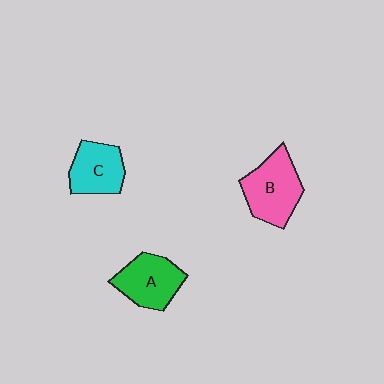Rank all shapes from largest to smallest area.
From largest to smallest: B (pink), A (green), C (cyan).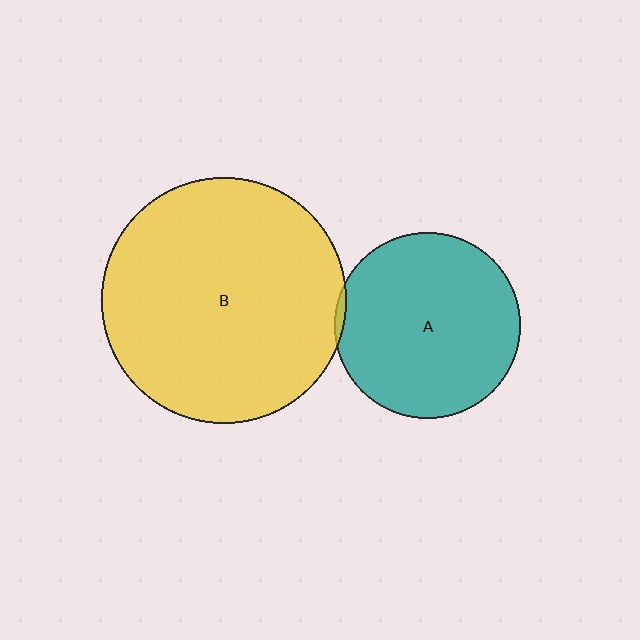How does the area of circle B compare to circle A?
Approximately 1.7 times.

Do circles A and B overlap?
Yes.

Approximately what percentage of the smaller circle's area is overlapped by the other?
Approximately 5%.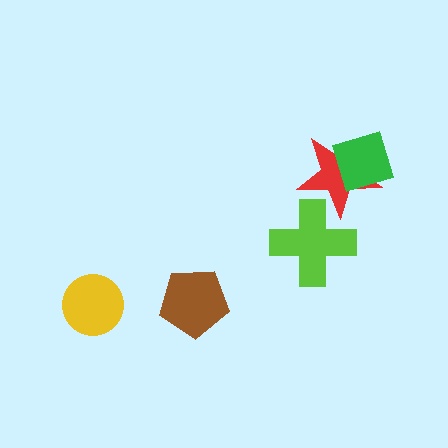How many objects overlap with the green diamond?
1 object overlaps with the green diamond.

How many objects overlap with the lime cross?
1 object overlaps with the lime cross.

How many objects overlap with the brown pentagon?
0 objects overlap with the brown pentagon.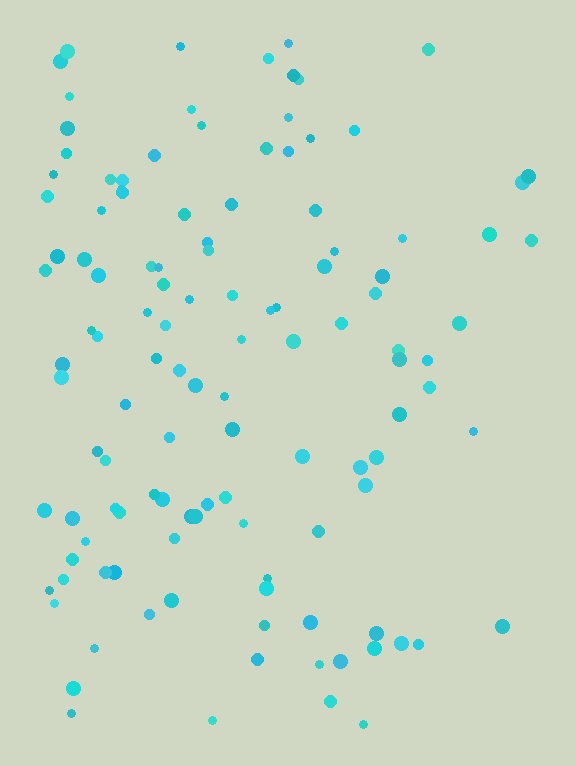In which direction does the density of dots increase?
From right to left, with the left side densest.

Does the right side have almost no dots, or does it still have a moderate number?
Still a moderate number, just noticeably fewer than the left.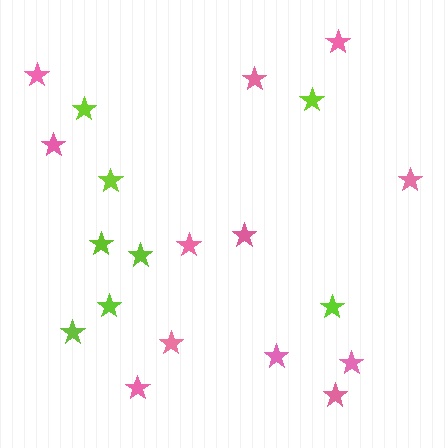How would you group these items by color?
There are 2 groups: one group of lime stars (8) and one group of pink stars (12).